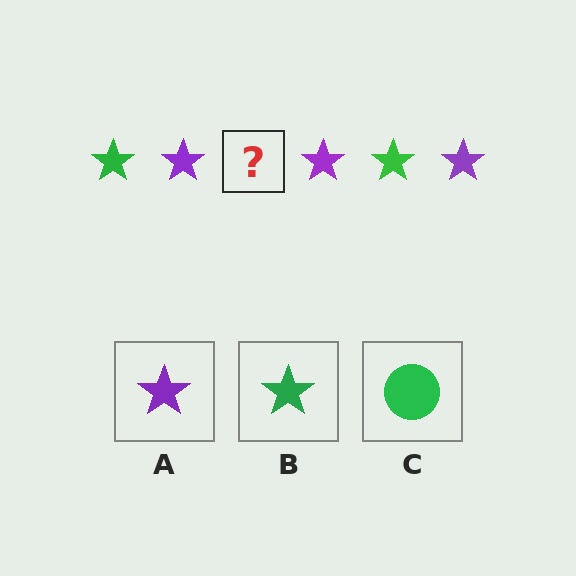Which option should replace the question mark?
Option B.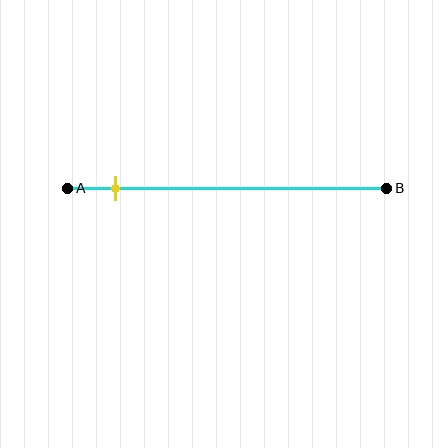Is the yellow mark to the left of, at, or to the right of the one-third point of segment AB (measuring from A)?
The yellow mark is to the left of the one-third point of segment AB.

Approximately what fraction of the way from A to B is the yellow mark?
The yellow mark is approximately 15% of the way from A to B.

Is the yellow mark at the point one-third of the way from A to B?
No, the mark is at about 15% from A, not at the 33% one-third point.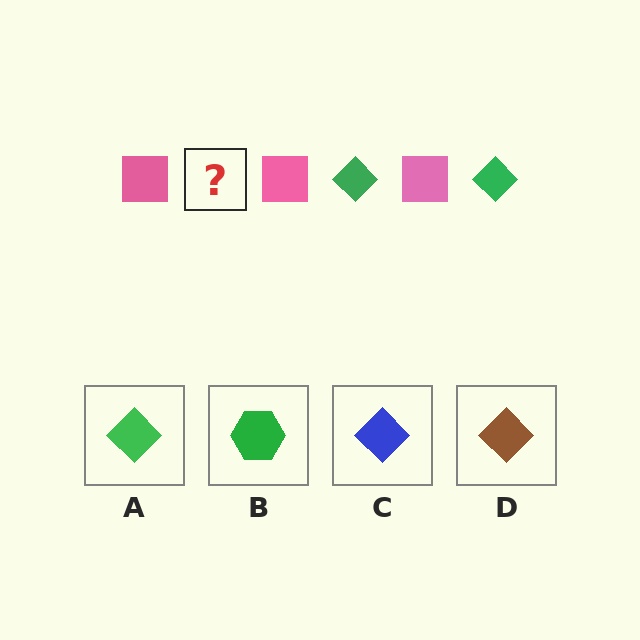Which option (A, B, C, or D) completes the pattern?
A.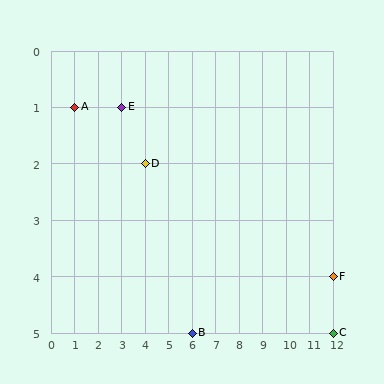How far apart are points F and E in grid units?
Points F and E are 9 columns and 3 rows apart (about 9.5 grid units diagonally).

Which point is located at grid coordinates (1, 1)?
Point A is at (1, 1).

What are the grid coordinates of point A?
Point A is at grid coordinates (1, 1).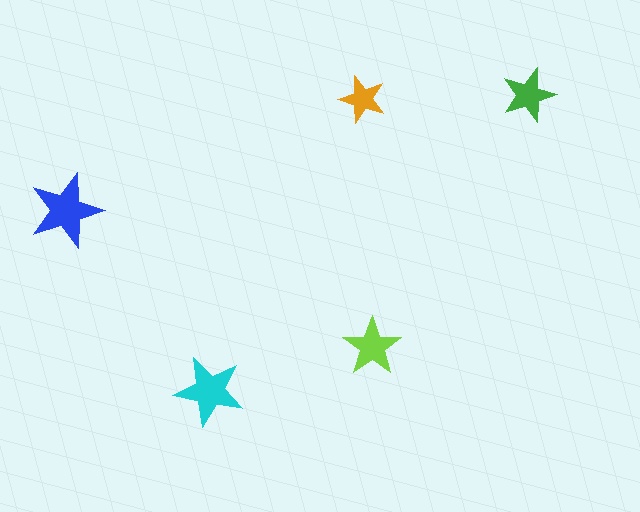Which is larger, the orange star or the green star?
The green one.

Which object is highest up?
The green star is topmost.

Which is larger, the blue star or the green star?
The blue one.